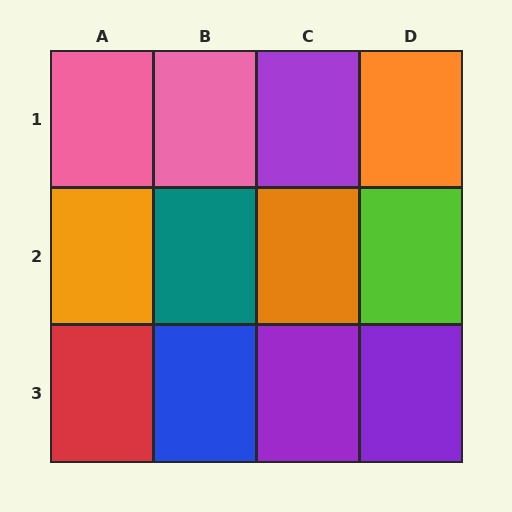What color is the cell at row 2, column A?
Orange.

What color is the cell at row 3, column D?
Purple.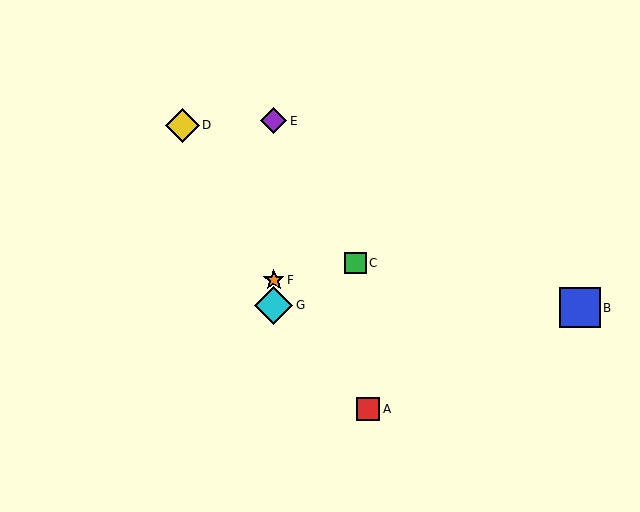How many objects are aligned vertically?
3 objects (E, F, G) are aligned vertically.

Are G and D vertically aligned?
No, G is at x≈274 and D is at x≈182.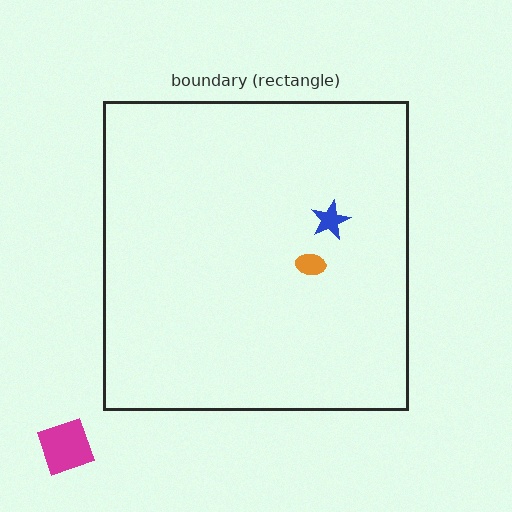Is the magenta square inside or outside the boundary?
Outside.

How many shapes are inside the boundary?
2 inside, 1 outside.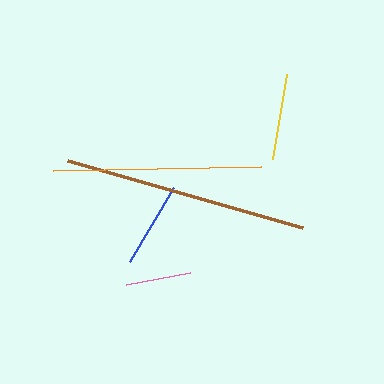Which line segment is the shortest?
The pink line is the shortest at approximately 65 pixels.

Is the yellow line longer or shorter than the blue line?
The yellow line is longer than the blue line.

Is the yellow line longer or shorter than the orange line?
The orange line is longer than the yellow line.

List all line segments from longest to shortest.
From longest to shortest: brown, orange, yellow, blue, pink.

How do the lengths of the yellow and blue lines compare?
The yellow and blue lines are approximately the same length.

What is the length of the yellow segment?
The yellow segment is approximately 86 pixels long.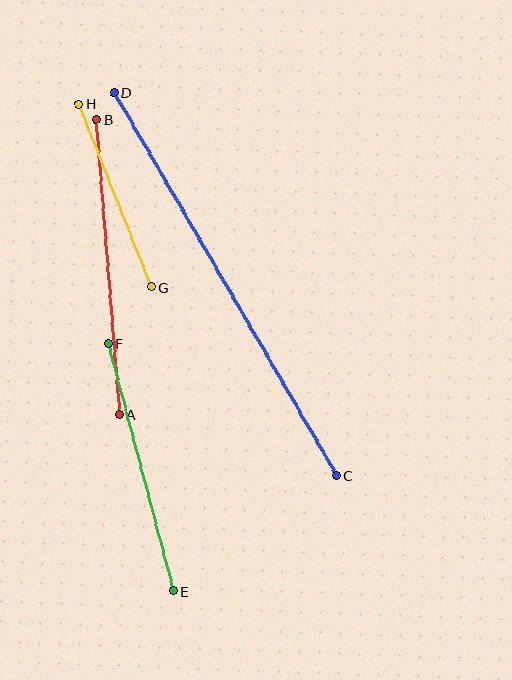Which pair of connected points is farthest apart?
Points C and D are farthest apart.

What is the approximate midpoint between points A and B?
The midpoint is at approximately (108, 267) pixels.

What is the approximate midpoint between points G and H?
The midpoint is at approximately (115, 195) pixels.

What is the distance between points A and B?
The distance is approximately 296 pixels.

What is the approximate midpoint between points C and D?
The midpoint is at approximately (225, 284) pixels.